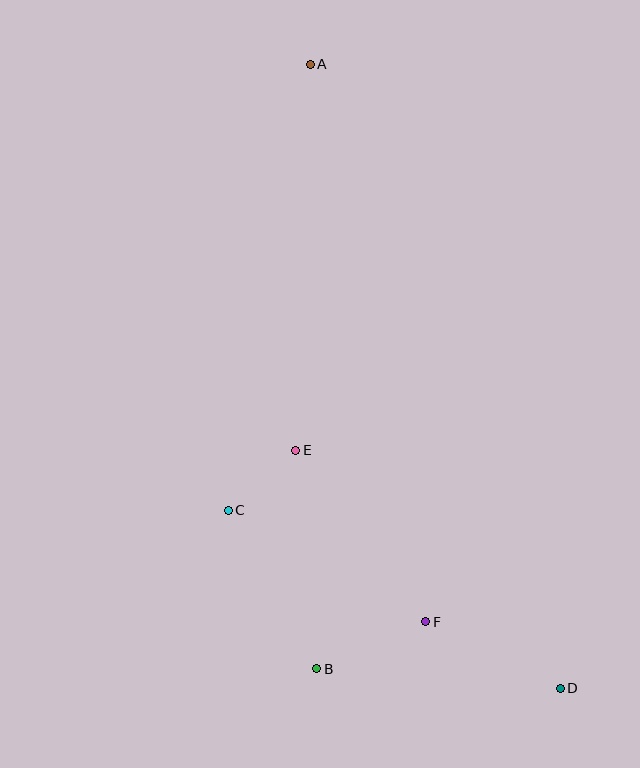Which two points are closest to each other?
Points C and E are closest to each other.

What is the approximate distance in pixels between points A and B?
The distance between A and B is approximately 604 pixels.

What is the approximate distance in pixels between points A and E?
The distance between A and E is approximately 386 pixels.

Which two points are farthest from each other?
Points A and D are farthest from each other.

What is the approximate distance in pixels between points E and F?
The distance between E and F is approximately 215 pixels.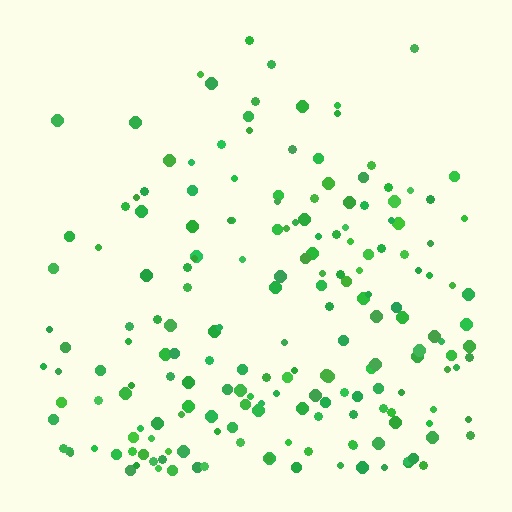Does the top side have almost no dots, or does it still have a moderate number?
Still a moderate number, just noticeably fewer than the bottom.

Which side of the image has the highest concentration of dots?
The bottom.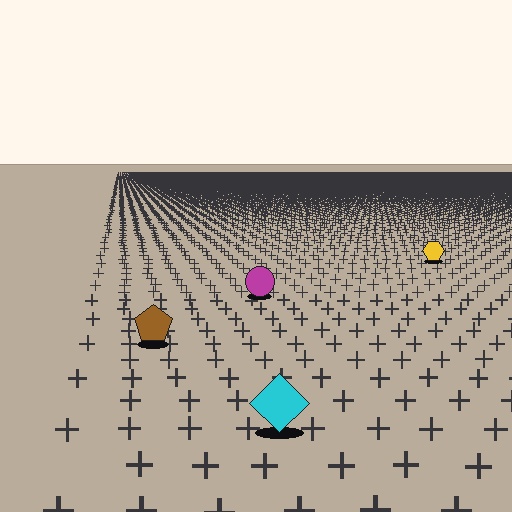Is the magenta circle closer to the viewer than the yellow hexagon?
Yes. The magenta circle is closer — you can tell from the texture gradient: the ground texture is coarser near it.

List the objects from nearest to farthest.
From nearest to farthest: the cyan diamond, the brown pentagon, the magenta circle, the yellow hexagon.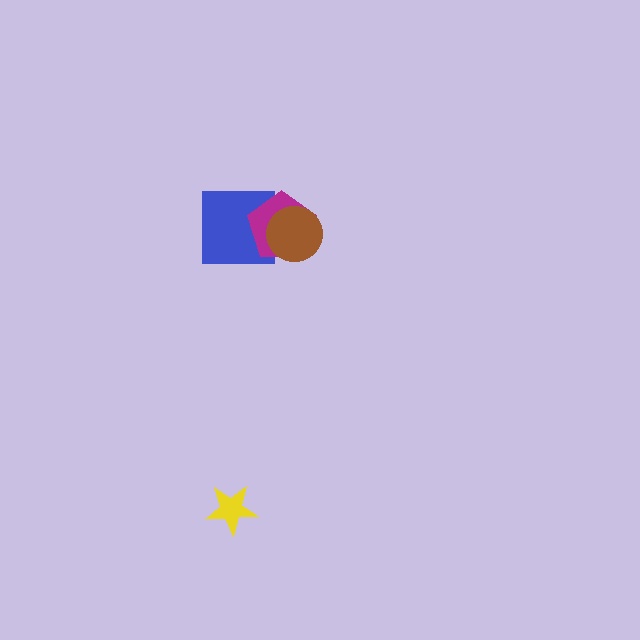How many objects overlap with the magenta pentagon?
2 objects overlap with the magenta pentagon.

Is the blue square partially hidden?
Yes, it is partially covered by another shape.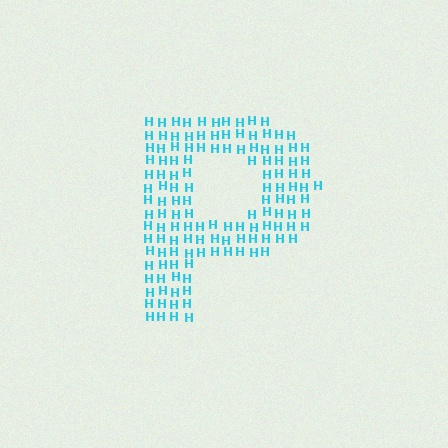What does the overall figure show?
The overall figure shows the letter P.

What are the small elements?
The small elements are letter H's.